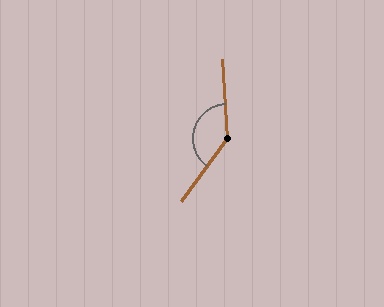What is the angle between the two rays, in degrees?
Approximately 140 degrees.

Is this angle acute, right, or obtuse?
It is obtuse.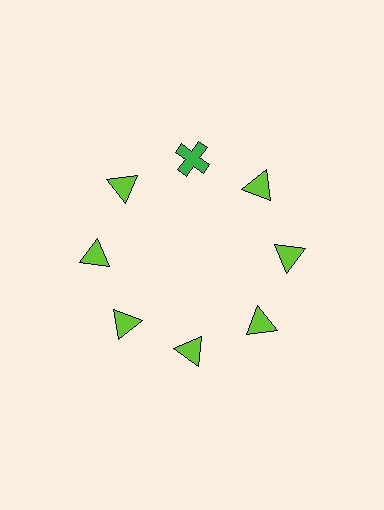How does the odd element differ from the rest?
It differs in both color (green instead of lime) and shape (cross instead of triangle).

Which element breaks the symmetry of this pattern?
The green cross at roughly the 12 o'clock position breaks the symmetry. All other shapes are lime triangles.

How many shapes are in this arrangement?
There are 8 shapes arranged in a ring pattern.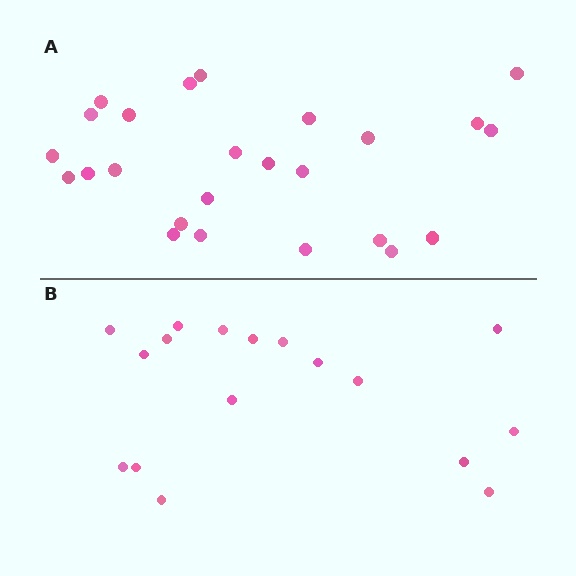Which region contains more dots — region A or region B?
Region A (the top region) has more dots.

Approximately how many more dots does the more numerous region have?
Region A has roughly 8 or so more dots than region B.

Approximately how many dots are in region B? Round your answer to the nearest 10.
About 20 dots. (The exact count is 17, which rounds to 20.)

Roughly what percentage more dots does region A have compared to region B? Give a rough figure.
About 45% more.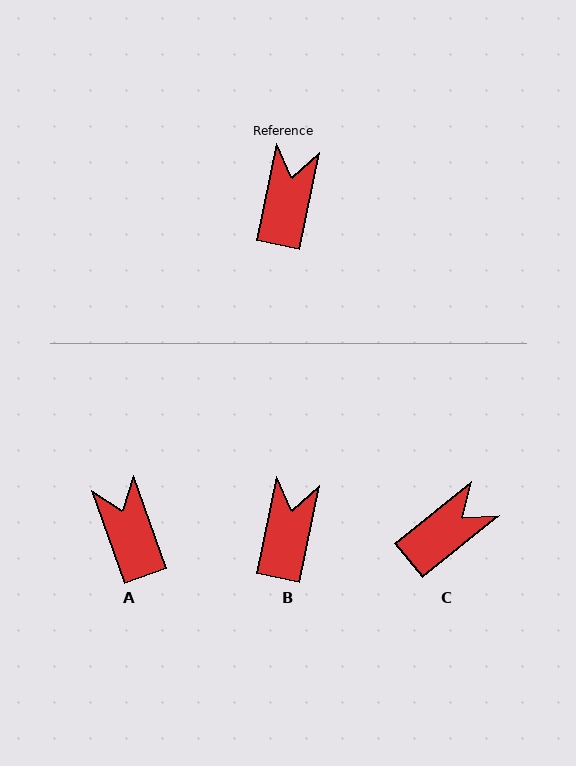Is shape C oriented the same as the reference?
No, it is off by about 39 degrees.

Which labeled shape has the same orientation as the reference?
B.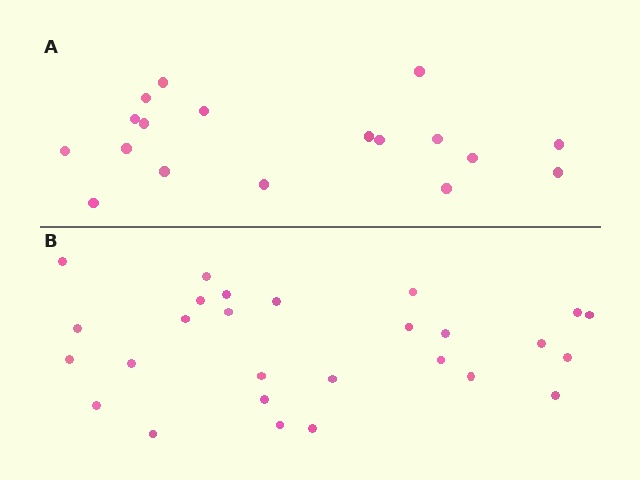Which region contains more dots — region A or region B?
Region B (the bottom region) has more dots.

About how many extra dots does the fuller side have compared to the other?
Region B has roughly 8 or so more dots than region A.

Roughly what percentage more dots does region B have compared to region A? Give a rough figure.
About 50% more.